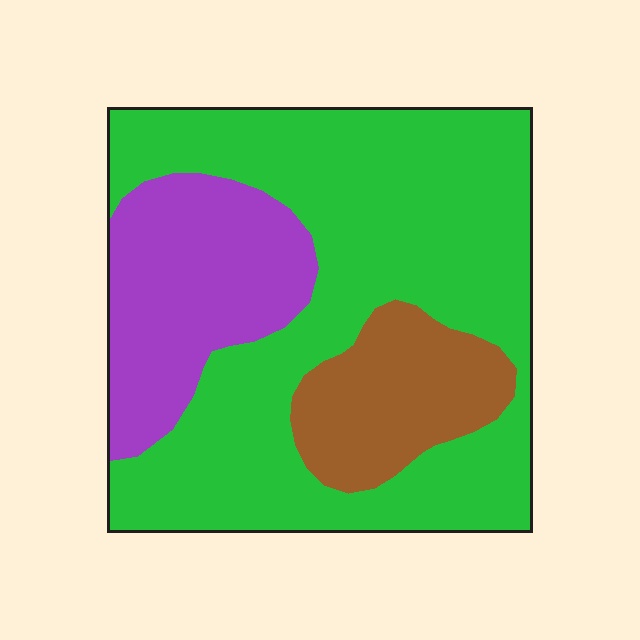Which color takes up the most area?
Green, at roughly 65%.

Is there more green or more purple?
Green.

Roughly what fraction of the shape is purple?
Purple covers roughly 20% of the shape.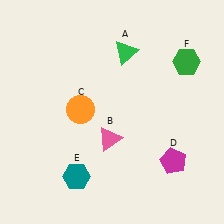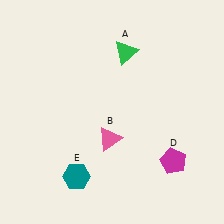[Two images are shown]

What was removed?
The green hexagon (F), the orange circle (C) were removed in Image 2.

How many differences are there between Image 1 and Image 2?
There are 2 differences between the two images.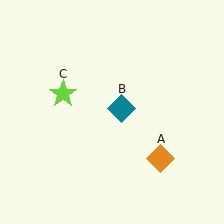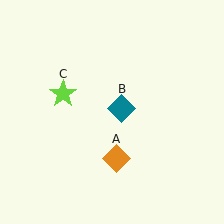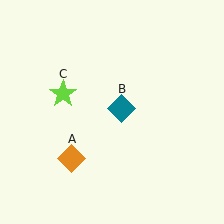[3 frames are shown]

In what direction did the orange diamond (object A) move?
The orange diamond (object A) moved left.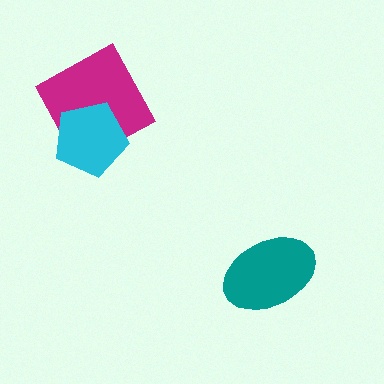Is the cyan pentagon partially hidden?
No, no other shape covers it.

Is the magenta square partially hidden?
Yes, it is partially covered by another shape.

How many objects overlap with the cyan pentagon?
1 object overlaps with the cyan pentagon.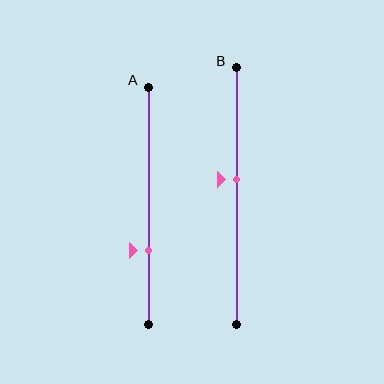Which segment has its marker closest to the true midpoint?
Segment B has its marker closest to the true midpoint.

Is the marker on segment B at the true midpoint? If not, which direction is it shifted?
No, the marker on segment B is shifted upward by about 6% of the segment length.